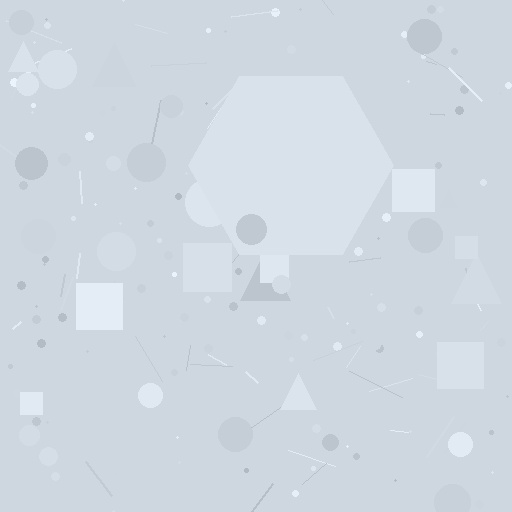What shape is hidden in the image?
A hexagon is hidden in the image.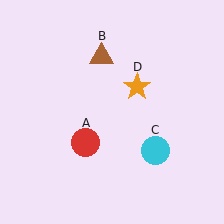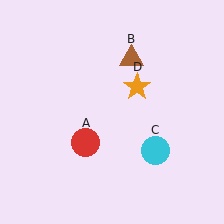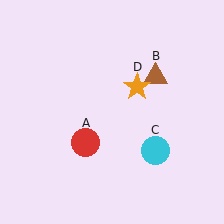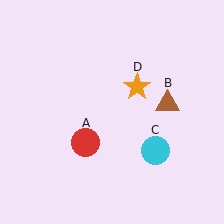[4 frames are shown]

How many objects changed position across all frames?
1 object changed position: brown triangle (object B).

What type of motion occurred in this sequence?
The brown triangle (object B) rotated clockwise around the center of the scene.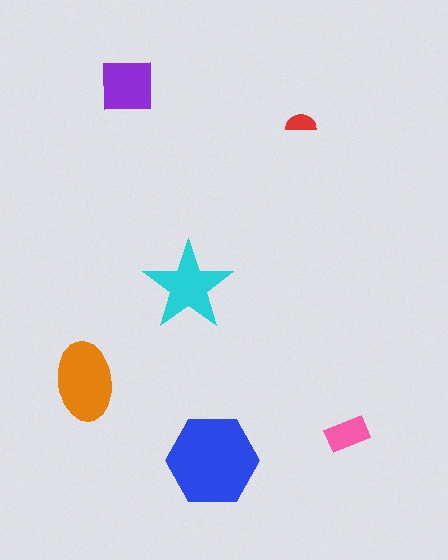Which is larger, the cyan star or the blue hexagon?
The blue hexagon.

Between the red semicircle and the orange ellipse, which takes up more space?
The orange ellipse.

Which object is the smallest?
The red semicircle.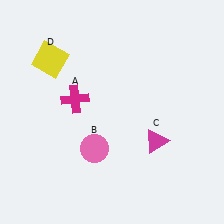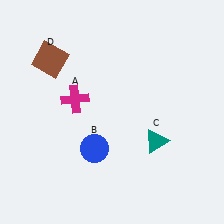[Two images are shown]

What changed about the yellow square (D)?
In Image 1, D is yellow. In Image 2, it changed to brown.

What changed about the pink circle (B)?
In Image 1, B is pink. In Image 2, it changed to blue.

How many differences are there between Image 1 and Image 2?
There are 3 differences between the two images.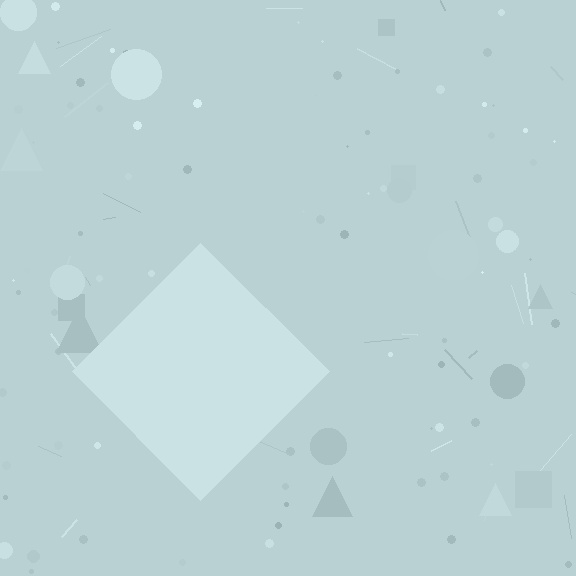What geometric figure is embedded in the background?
A diamond is embedded in the background.